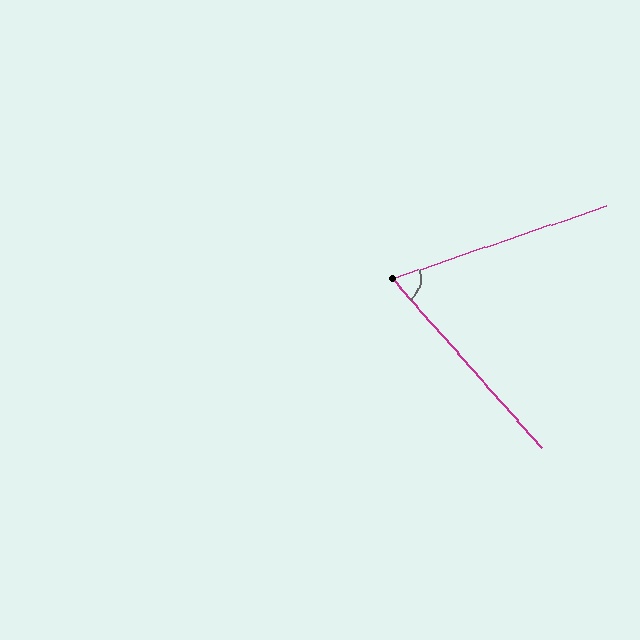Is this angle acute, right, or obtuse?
It is acute.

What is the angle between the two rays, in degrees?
Approximately 67 degrees.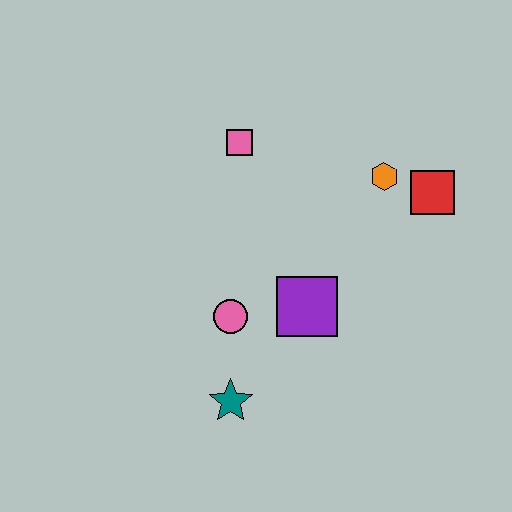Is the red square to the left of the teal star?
No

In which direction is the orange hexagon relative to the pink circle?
The orange hexagon is to the right of the pink circle.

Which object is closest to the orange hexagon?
The red square is closest to the orange hexagon.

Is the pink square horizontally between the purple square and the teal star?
Yes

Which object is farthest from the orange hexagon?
The teal star is farthest from the orange hexagon.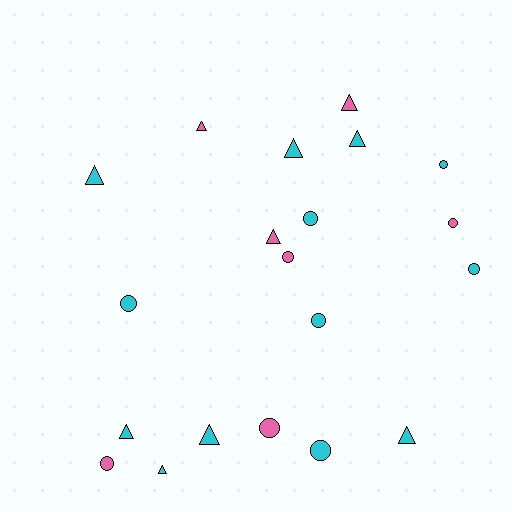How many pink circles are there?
There are 4 pink circles.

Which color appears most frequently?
Cyan, with 13 objects.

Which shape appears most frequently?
Triangle, with 10 objects.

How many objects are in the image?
There are 20 objects.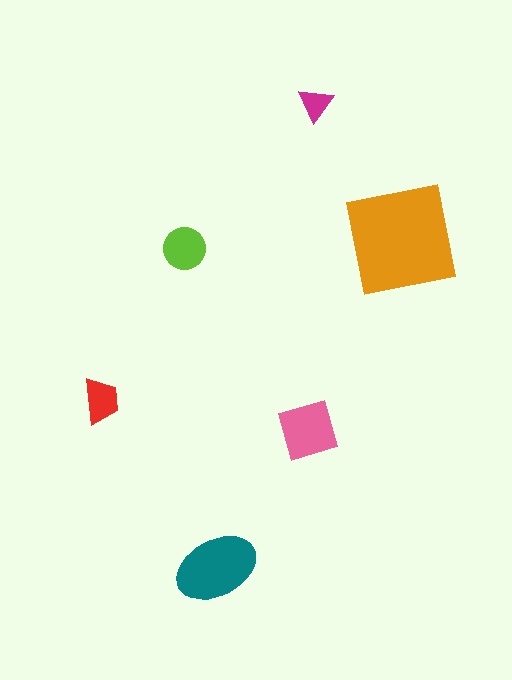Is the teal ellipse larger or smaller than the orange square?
Smaller.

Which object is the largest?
The orange square.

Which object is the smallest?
The magenta triangle.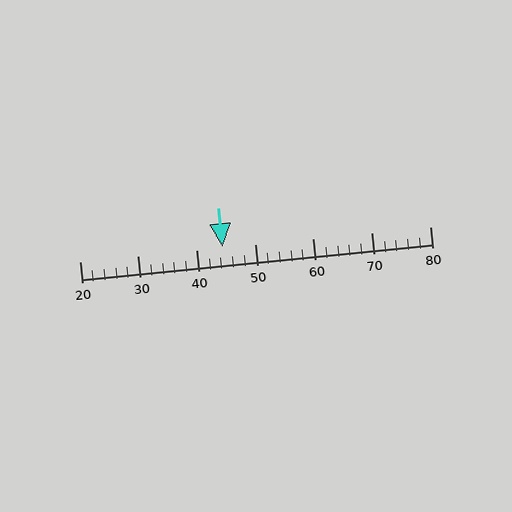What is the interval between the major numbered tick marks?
The major tick marks are spaced 10 units apart.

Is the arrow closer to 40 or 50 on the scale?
The arrow is closer to 40.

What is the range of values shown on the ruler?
The ruler shows values from 20 to 80.